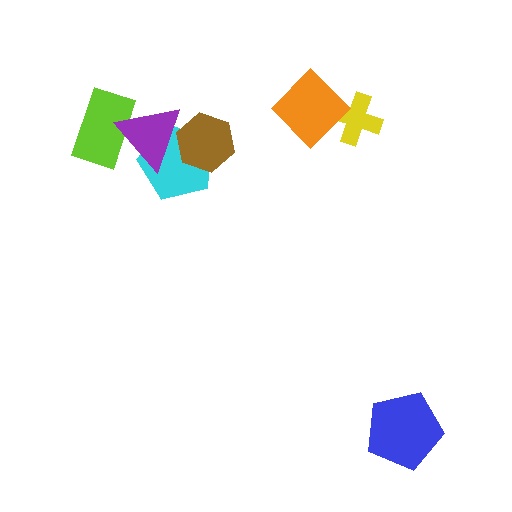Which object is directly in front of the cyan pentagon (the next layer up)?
The brown hexagon is directly in front of the cyan pentagon.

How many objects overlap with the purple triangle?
3 objects overlap with the purple triangle.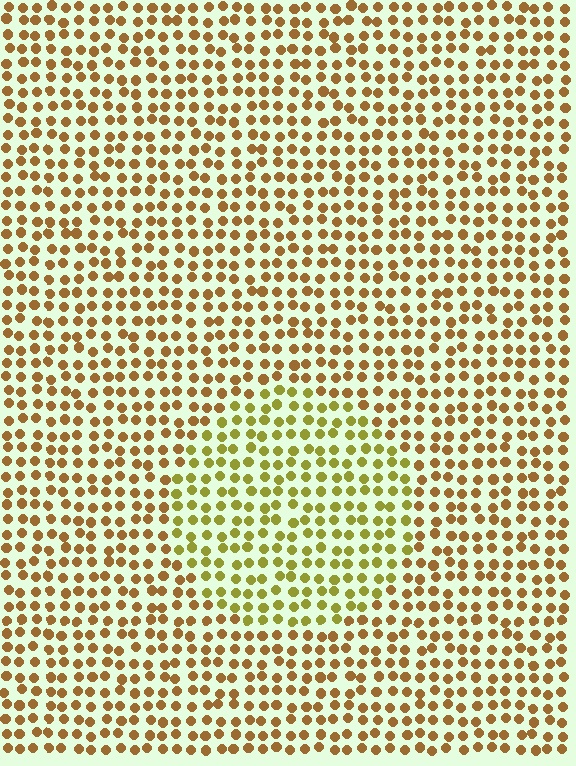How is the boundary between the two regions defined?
The boundary is defined purely by a slight shift in hue (about 33 degrees). Spacing, size, and orientation are identical on both sides.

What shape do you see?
I see a circle.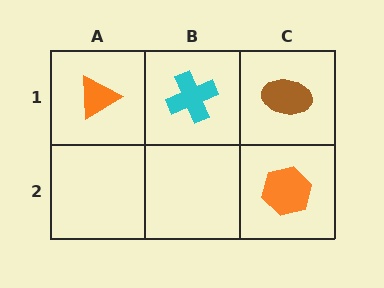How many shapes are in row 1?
3 shapes.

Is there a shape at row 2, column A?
No, that cell is empty.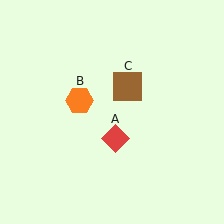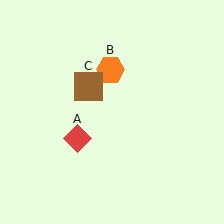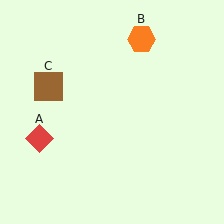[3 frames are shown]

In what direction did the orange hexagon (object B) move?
The orange hexagon (object B) moved up and to the right.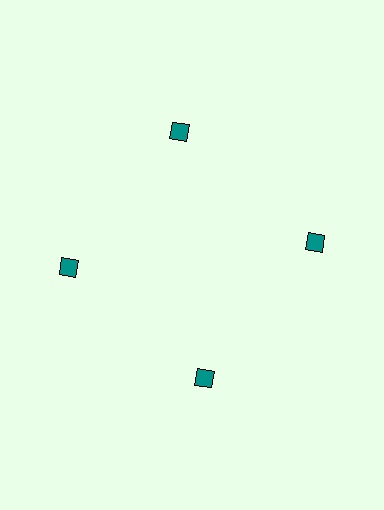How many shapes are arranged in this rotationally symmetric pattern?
There are 4 shapes, arranged in 4 groups of 1.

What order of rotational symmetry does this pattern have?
This pattern has 4-fold rotational symmetry.